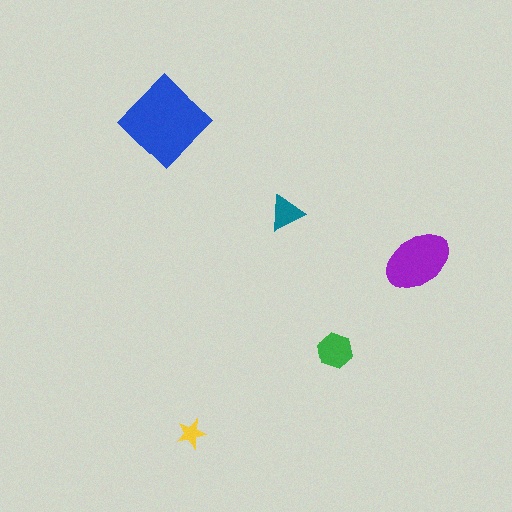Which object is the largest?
The blue diamond.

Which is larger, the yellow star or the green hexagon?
The green hexagon.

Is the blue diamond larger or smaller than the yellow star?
Larger.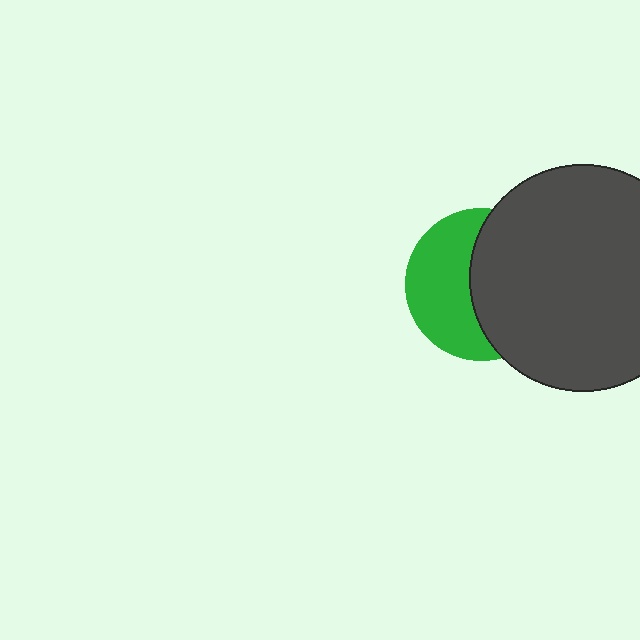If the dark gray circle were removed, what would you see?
You would see the complete green circle.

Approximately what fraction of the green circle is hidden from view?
Roughly 53% of the green circle is hidden behind the dark gray circle.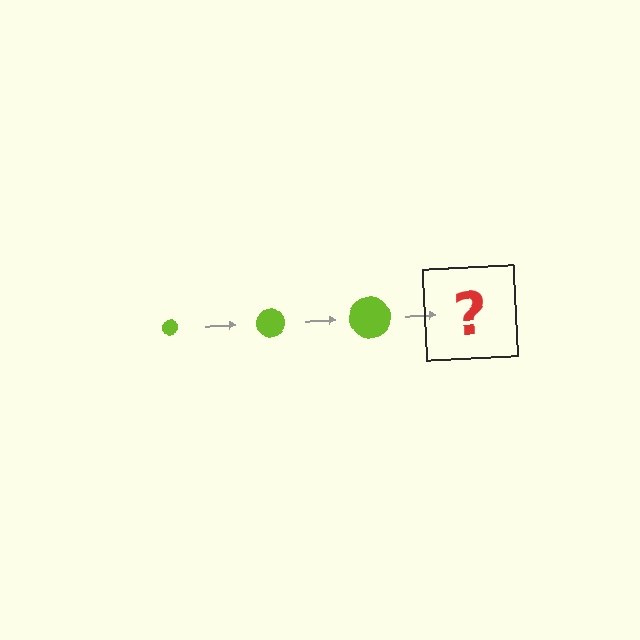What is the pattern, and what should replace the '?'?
The pattern is that the circle gets progressively larger each step. The '?' should be a lime circle, larger than the previous one.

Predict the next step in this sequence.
The next step is a lime circle, larger than the previous one.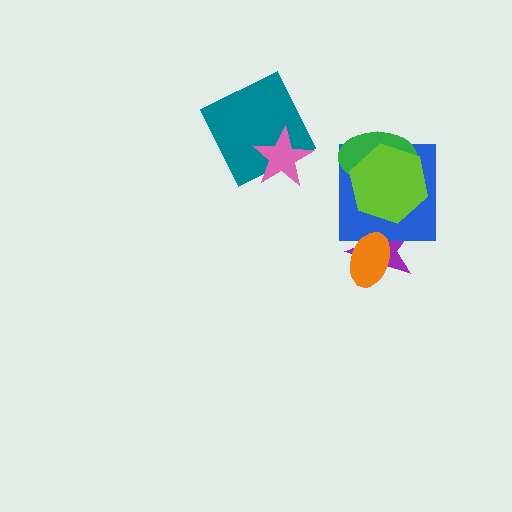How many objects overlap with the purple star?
3 objects overlap with the purple star.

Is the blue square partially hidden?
Yes, it is partially covered by another shape.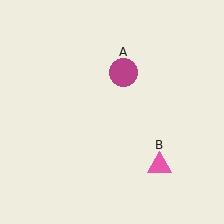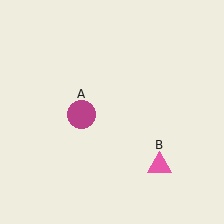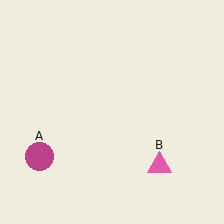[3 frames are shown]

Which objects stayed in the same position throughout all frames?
Pink triangle (object B) remained stationary.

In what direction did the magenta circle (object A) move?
The magenta circle (object A) moved down and to the left.